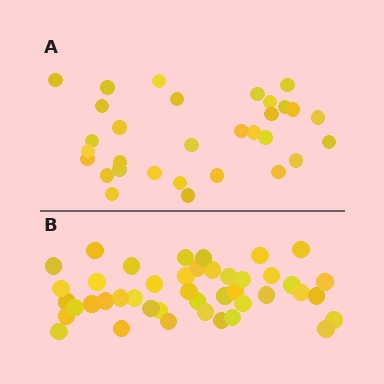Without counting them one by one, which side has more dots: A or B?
Region B (the bottom region) has more dots.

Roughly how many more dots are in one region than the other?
Region B has roughly 12 or so more dots than region A.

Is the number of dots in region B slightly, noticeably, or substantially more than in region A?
Region B has noticeably more, but not dramatically so. The ratio is roughly 1.4 to 1.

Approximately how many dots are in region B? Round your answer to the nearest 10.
About 40 dots. (The exact count is 43, which rounds to 40.)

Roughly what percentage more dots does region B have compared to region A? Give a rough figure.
About 40% more.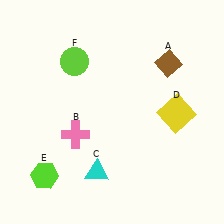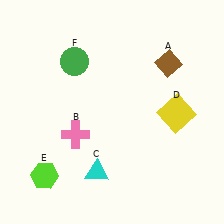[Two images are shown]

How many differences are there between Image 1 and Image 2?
There is 1 difference between the two images.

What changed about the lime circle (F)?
In Image 1, F is lime. In Image 2, it changed to green.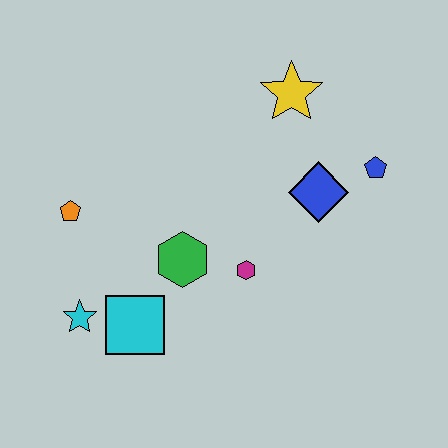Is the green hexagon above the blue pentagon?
No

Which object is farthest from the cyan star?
The blue pentagon is farthest from the cyan star.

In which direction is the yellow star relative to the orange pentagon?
The yellow star is to the right of the orange pentagon.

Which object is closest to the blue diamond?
The blue pentagon is closest to the blue diamond.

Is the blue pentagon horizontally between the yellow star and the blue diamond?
No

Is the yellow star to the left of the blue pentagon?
Yes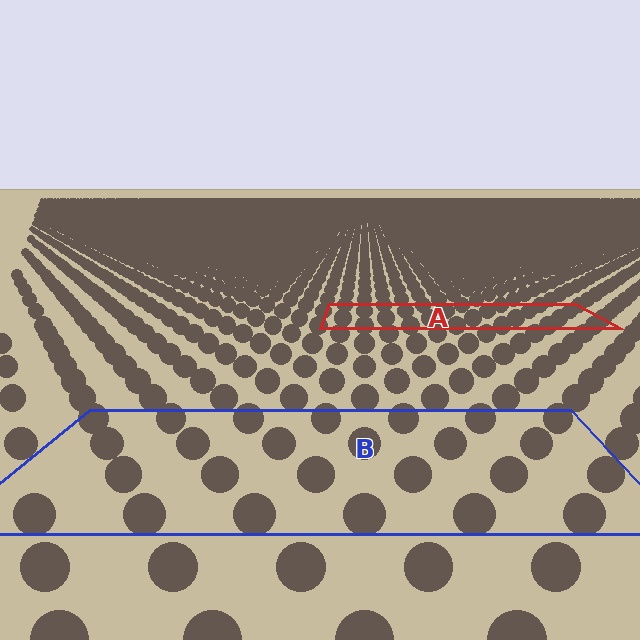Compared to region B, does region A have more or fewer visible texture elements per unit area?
Region A has more texture elements per unit area — they are packed more densely because it is farther away.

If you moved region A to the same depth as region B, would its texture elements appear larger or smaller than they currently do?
They would appear larger. At a closer depth, the same texture elements are projected at a bigger on-screen size.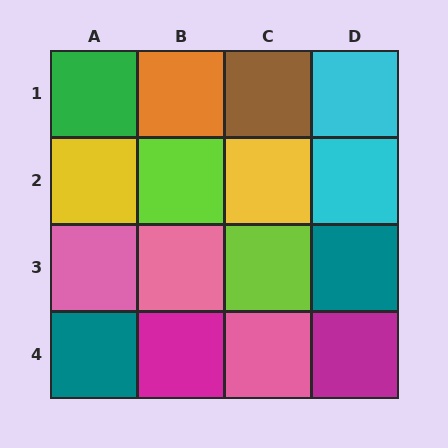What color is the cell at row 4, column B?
Magenta.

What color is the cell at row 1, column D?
Cyan.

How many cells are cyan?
2 cells are cyan.